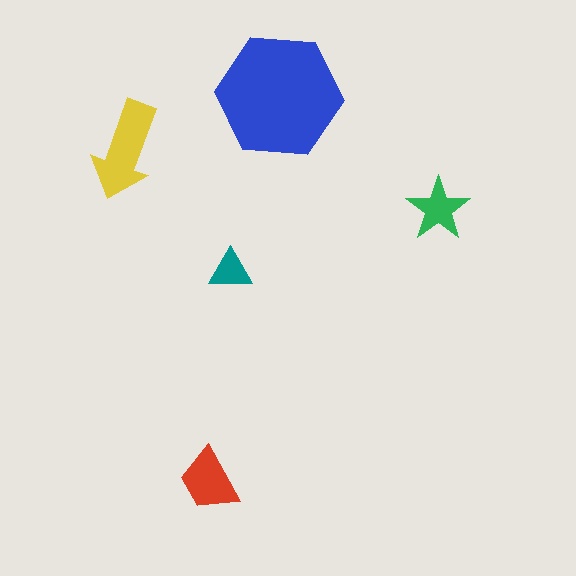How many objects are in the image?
There are 5 objects in the image.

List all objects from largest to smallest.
The blue hexagon, the yellow arrow, the red trapezoid, the green star, the teal triangle.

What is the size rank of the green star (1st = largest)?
4th.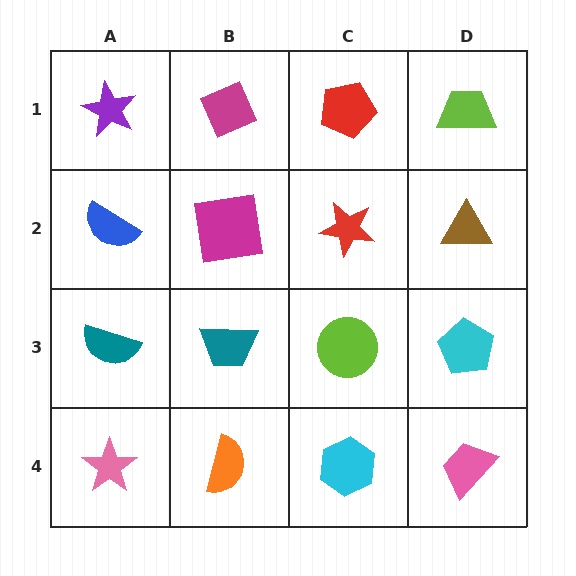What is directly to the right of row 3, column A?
A teal trapezoid.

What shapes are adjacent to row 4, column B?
A teal trapezoid (row 3, column B), a pink star (row 4, column A), a cyan hexagon (row 4, column C).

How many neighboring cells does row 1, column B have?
3.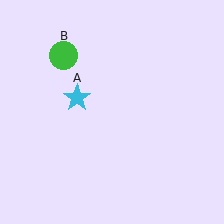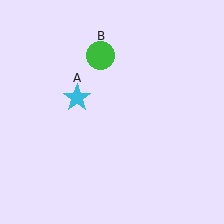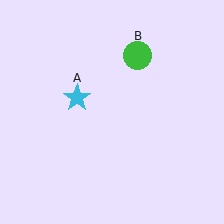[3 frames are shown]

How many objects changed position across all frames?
1 object changed position: green circle (object B).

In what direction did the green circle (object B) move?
The green circle (object B) moved right.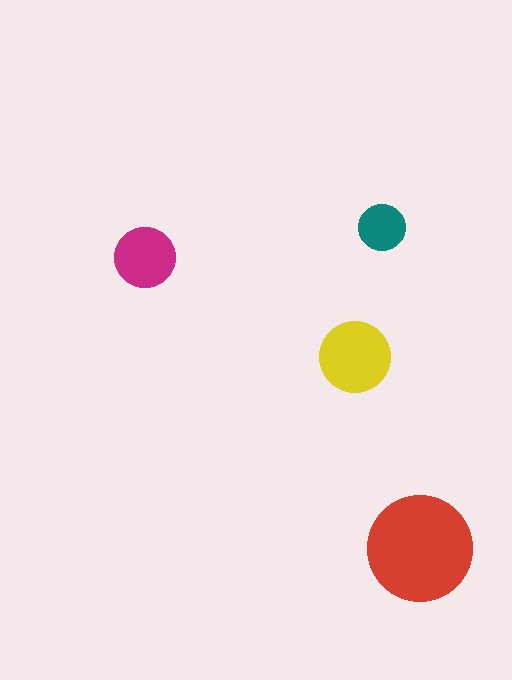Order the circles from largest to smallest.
the red one, the yellow one, the magenta one, the teal one.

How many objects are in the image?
There are 4 objects in the image.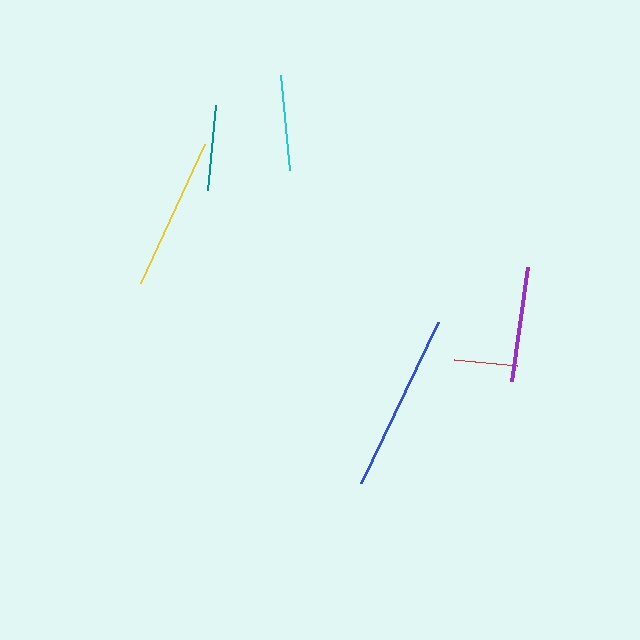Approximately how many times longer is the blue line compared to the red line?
The blue line is approximately 2.8 times the length of the red line.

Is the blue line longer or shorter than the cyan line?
The blue line is longer than the cyan line.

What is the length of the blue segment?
The blue segment is approximately 178 pixels long.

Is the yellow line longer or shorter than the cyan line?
The yellow line is longer than the cyan line.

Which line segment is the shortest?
The red line is the shortest at approximately 63 pixels.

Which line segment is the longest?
The blue line is the longest at approximately 178 pixels.